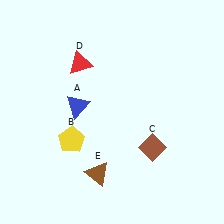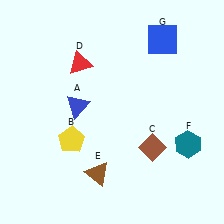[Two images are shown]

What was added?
A teal hexagon (F), a blue square (G) were added in Image 2.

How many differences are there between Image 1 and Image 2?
There are 2 differences between the two images.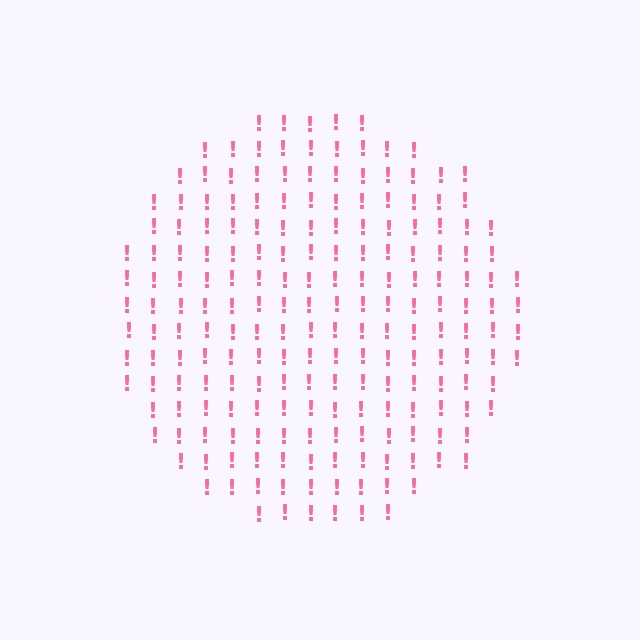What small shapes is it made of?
It is made of small exclamation marks.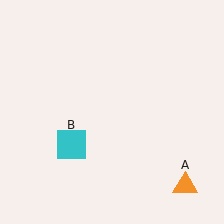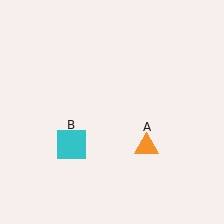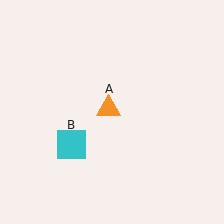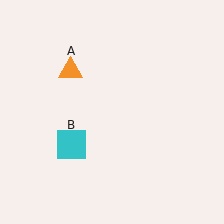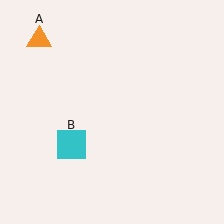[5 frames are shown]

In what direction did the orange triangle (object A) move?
The orange triangle (object A) moved up and to the left.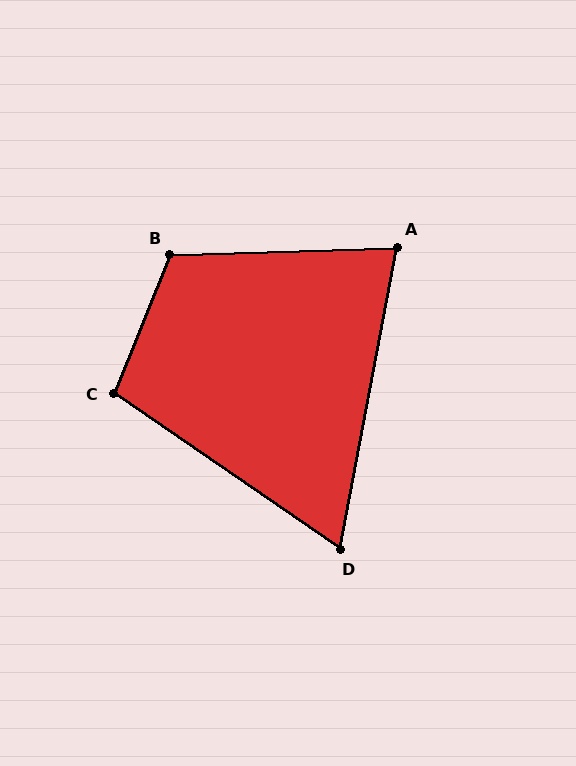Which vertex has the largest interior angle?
B, at approximately 114 degrees.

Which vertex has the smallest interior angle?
D, at approximately 66 degrees.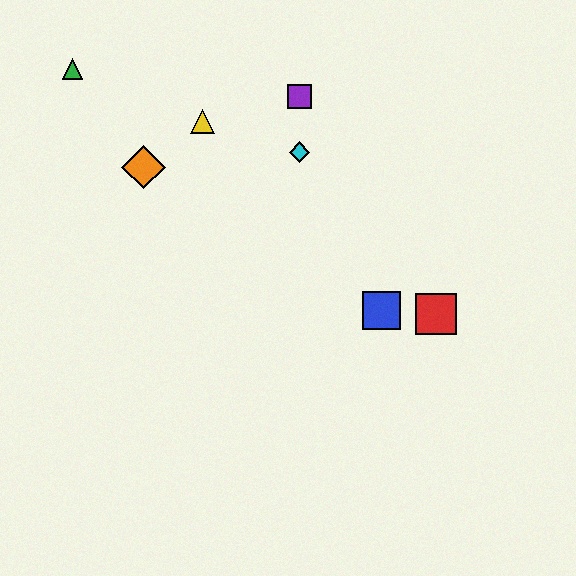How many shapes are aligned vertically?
2 shapes (the purple square, the cyan diamond) are aligned vertically.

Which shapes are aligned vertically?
The purple square, the cyan diamond are aligned vertically.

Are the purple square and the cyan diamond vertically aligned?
Yes, both are at x≈300.